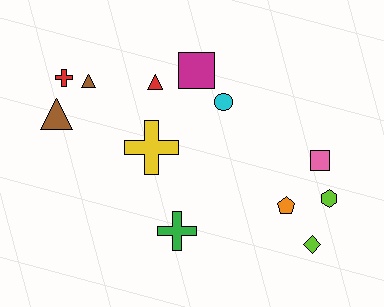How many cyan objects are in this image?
There is 1 cyan object.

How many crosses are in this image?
There are 3 crosses.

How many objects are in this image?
There are 12 objects.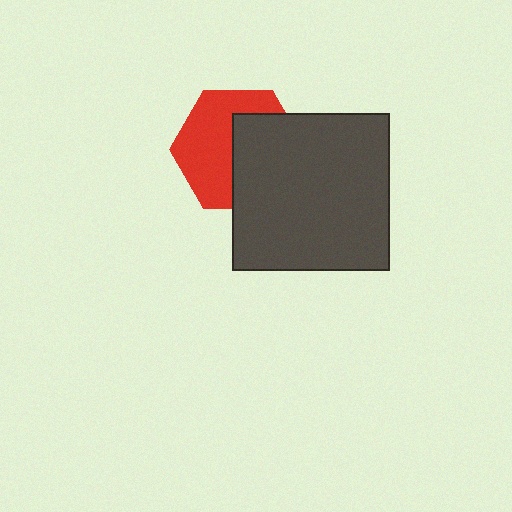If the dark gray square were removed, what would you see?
You would see the complete red hexagon.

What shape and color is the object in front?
The object in front is a dark gray square.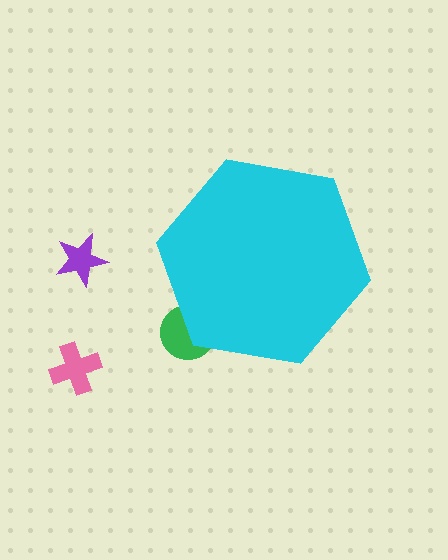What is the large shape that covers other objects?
A cyan hexagon.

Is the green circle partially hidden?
Yes, the green circle is partially hidden behind the cyan hexagon.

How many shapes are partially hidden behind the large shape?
1 shape is partially hidden.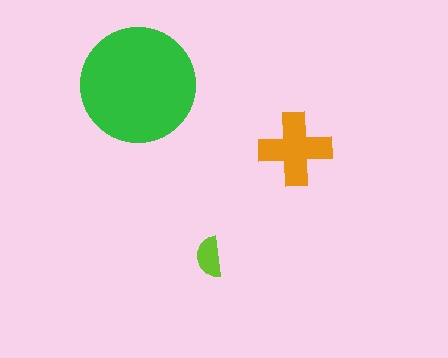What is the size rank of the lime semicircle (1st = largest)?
3rd.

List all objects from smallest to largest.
The lime semicircle, the orange cross, the green circle.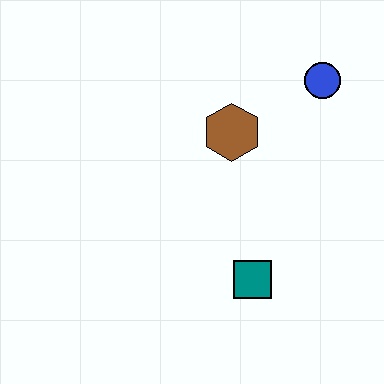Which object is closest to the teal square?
The brown hexagon is closest to the teal square.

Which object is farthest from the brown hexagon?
The teal square is farthest from the brown hexagon.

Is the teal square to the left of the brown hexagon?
No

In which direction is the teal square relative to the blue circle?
The teal square is below the blue circle.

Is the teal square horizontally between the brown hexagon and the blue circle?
Yes